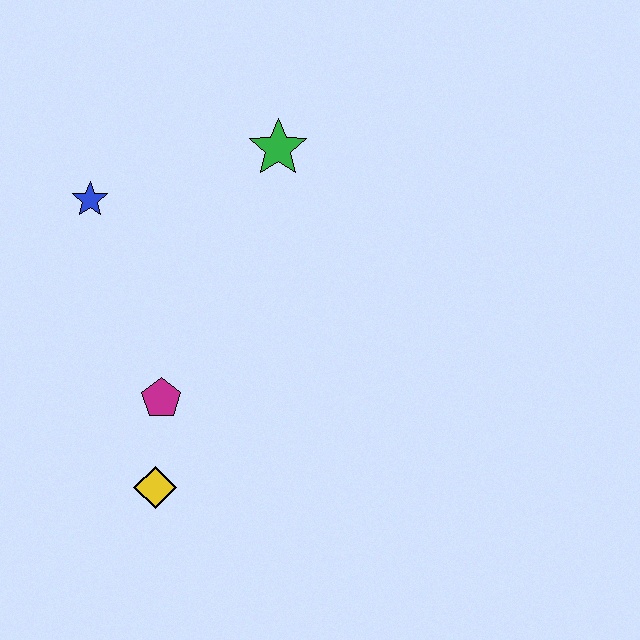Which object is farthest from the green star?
The yellow diamond is farthest from the green star.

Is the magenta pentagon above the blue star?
No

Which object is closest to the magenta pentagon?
The yellow diamond is closest to the magenta pentagon.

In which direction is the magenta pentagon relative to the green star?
The magenta pentagon is below the green star.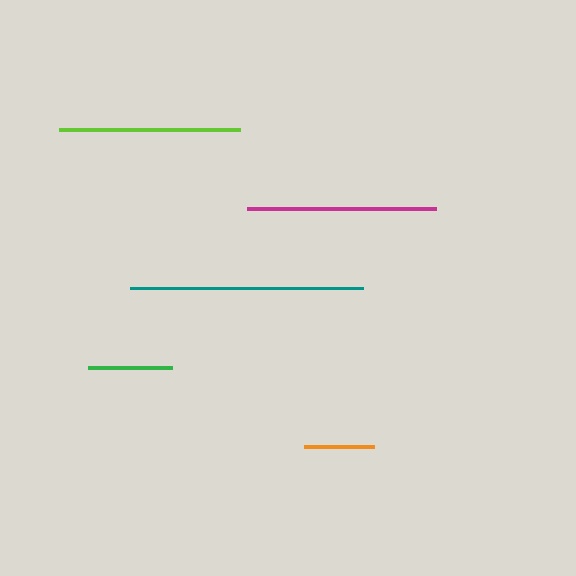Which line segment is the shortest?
The orange line is the shortest at approximately 70 pixels.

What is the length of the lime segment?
The lime segment is approximately 180 pixels long.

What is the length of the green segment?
The green segment is approximately 84 pixels long.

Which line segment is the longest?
The teal line is the longest at approximately 233 pixels.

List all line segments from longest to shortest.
From longest to shortest: teal, magenta, lime, green, orange.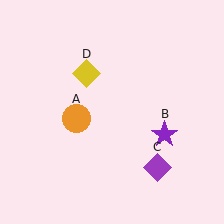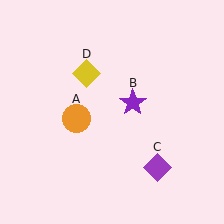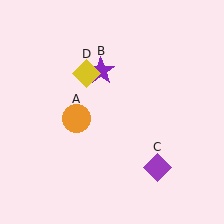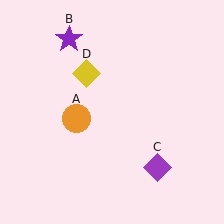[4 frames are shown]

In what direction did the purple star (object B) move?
The purple star (object B) moved up and to the left.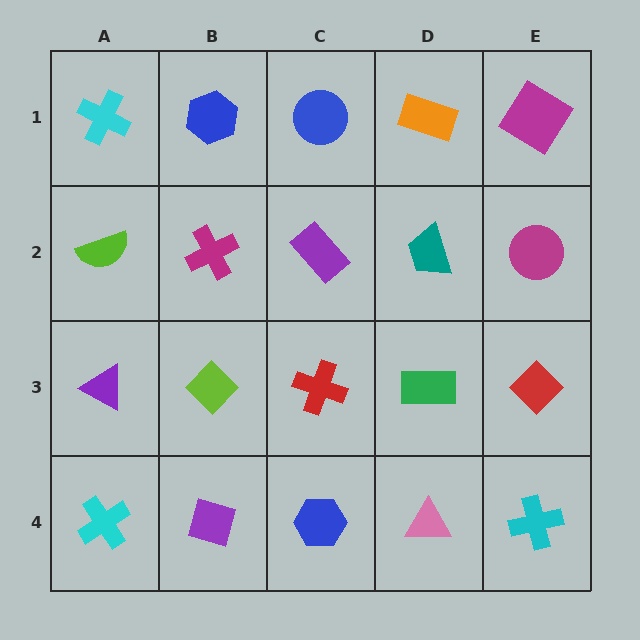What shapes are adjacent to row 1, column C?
A purple rectangle (row 2, column C), a blue hexagon (row 1, column B), an orange rectangle (row 1, column D).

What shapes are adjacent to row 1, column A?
A lime semicircle (row 2, column A), a blue hexagon (row 1, column B).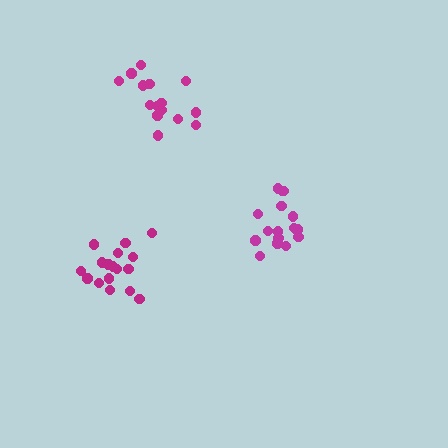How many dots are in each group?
Group 1: 17 dots, Group 2: 17 dots, Group 3: 15 dots (49 total).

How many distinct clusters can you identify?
There are 3 distinct clusters.